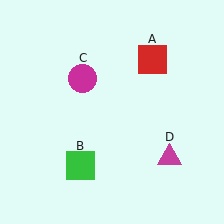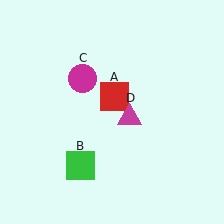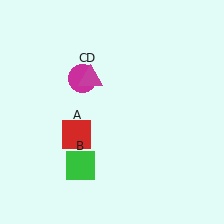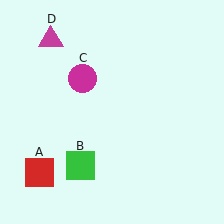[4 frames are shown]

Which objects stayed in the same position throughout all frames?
Green square (object B) and magenta circle (object C) remained stationary.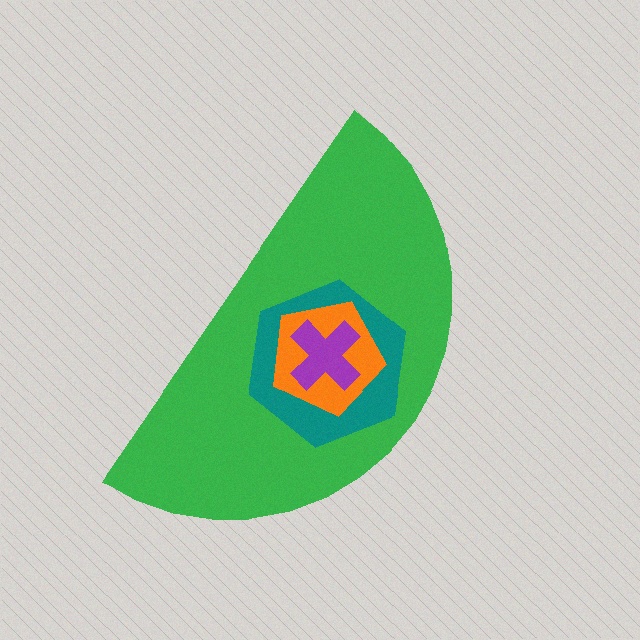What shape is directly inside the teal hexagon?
The orange pentagon.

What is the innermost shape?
The purple cross.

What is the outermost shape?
The green semicircle.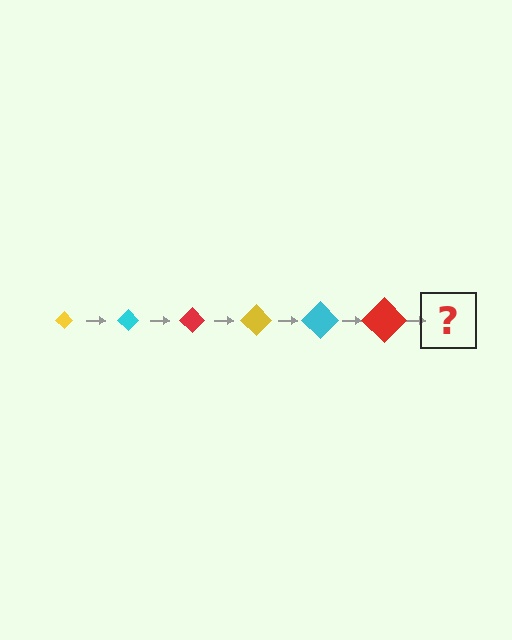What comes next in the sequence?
The next element should be a yellow diamond, larger than the previous one.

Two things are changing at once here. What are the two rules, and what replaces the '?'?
The two rules are that the diamond grows larger each step and the color cycles through yellow, cyan, and red. The '?' should be a yellow diamond, larger than the previous one.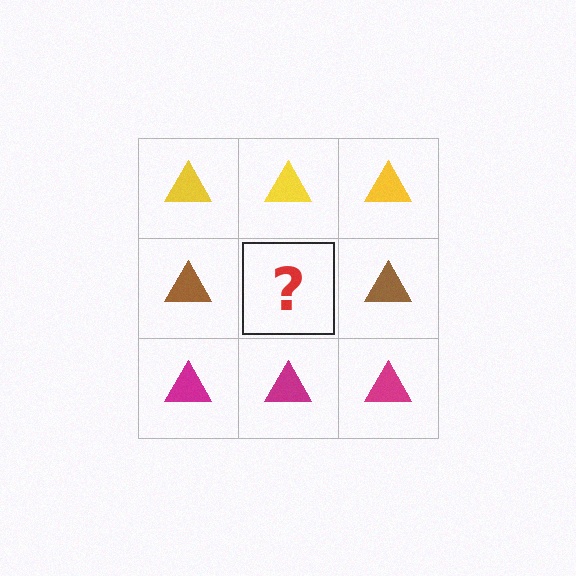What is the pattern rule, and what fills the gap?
The rule is that each row has a consistent color. The gap should be filled with a brown triangle.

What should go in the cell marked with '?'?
The missing cell should contain a brown triangle.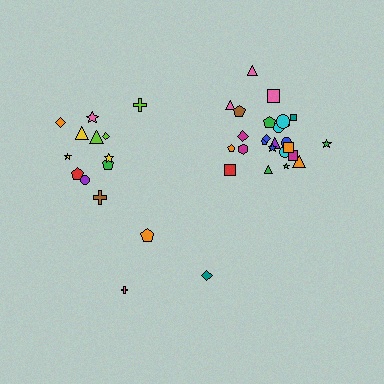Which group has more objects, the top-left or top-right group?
The top-right group.